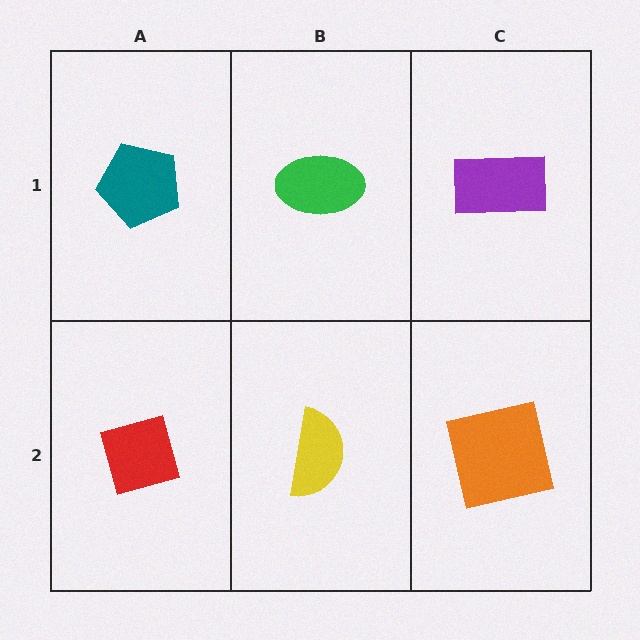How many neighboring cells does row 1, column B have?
3.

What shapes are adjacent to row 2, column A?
A teal pentagon (row 1, column A), a yellow semicircle (row 2, column B).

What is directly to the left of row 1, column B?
A teal pentagon.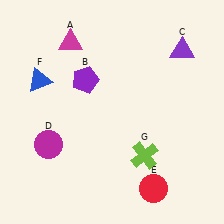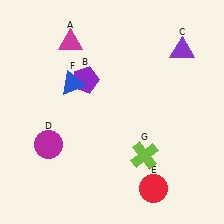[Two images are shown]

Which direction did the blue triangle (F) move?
The blue triangle (F) moved right.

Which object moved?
The blue triangle (F) moved right.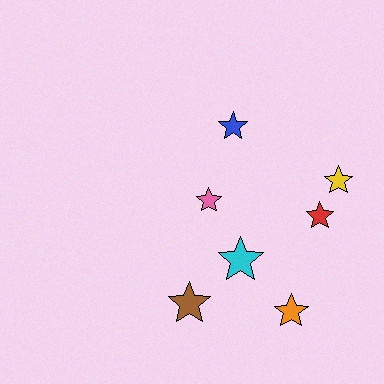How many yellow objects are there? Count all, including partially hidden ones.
There is 1 yellow object.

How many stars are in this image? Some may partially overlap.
There are 7 stars.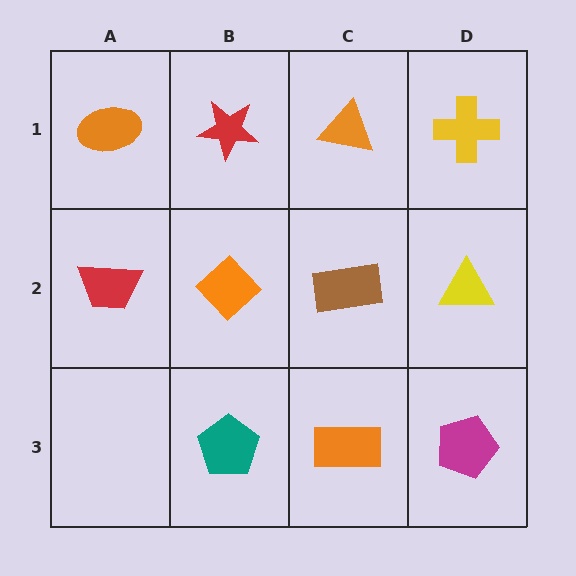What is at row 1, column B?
A red star.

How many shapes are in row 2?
4 shapes.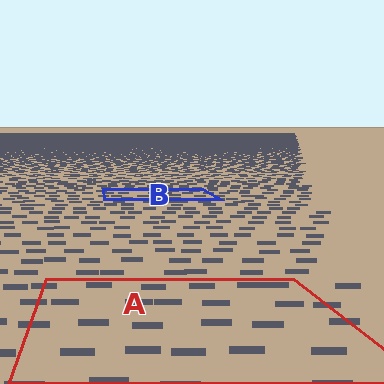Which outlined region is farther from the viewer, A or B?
Region B is farther from the viewer — the texture elements inside it appear smaller and more densely packed.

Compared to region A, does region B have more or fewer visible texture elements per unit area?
Region B has more texture elements per unit area — they are packed more densely because it is farther away.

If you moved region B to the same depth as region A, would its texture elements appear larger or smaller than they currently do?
They would appear larger. At a closer depth, the same texture elements are projected at a bigger on-screen size.